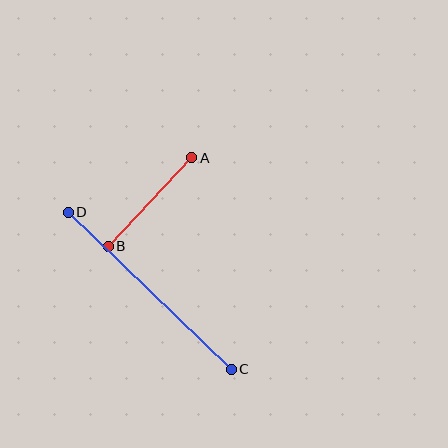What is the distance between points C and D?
The distance is approximately 226 pixels.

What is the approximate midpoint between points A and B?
The midpoint is at approximately (150, 202) pixels.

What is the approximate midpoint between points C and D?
The midpoint is at approximately (150, 291) pixels.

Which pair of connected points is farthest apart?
Points C and D are farthest apart.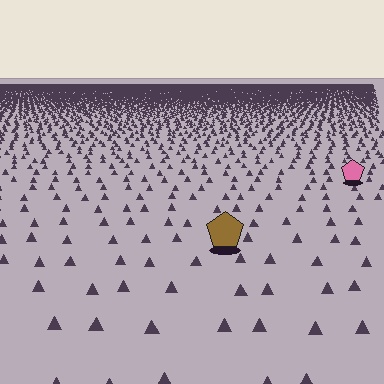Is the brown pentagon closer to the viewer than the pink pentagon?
Yes. The brown pentagon is closer — you can tell from the texture gradient: the ground texture is coarser near it.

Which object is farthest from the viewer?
The pink pentagon is farthest from the viewer. It appears smaller and the ground texture around it is denser.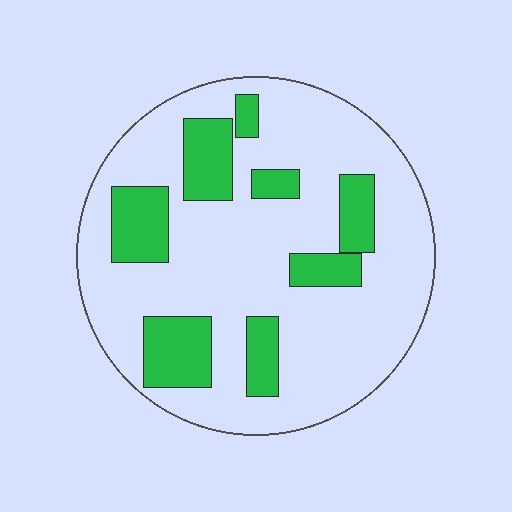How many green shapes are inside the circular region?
8.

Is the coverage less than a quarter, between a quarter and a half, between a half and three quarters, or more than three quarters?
Less than a quarter.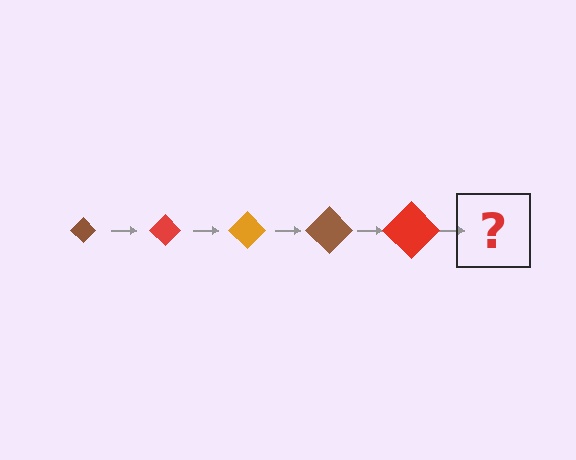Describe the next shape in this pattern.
It should be an orange diamond, larger than the previous one.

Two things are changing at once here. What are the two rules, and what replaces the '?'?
The two rules are that the diamond grows larger each step and the color cycles through brown, red, and orange. The '?' should be an orange diamond, larger than the previous one.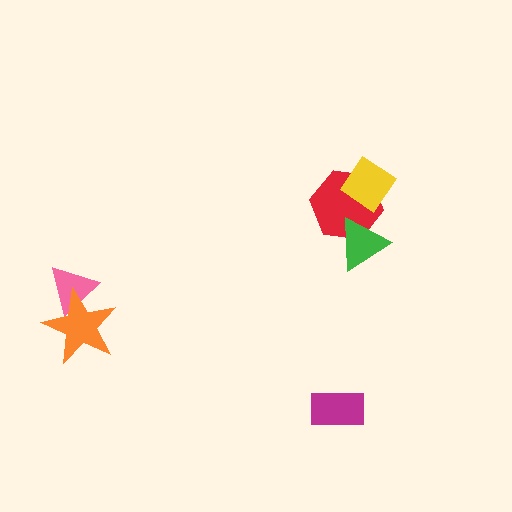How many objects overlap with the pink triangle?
1 object overlaps with the pink triangle.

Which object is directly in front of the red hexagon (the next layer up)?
The yellow diamond is directly in front of the red hexagon.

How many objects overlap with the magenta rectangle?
0 objects overlap with the magenta rectangle.